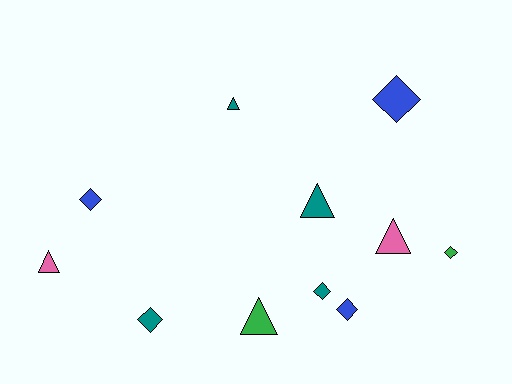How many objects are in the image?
There are 11 objects.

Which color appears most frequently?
Teal, with 4 objects.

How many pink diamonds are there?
There are no pink diamonds.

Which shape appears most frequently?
Diamond, with 6 objects.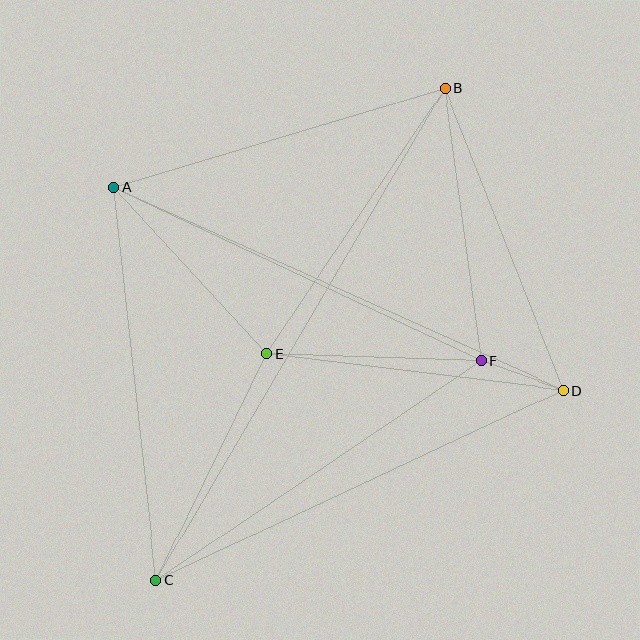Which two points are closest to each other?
Points D and F are closest to each other.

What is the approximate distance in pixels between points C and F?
The distance between C and F is approximately 392 pixels.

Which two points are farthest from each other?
Points B and C are farthest from each other.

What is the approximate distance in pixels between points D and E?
The distance between D and E is approximately 299 pixels.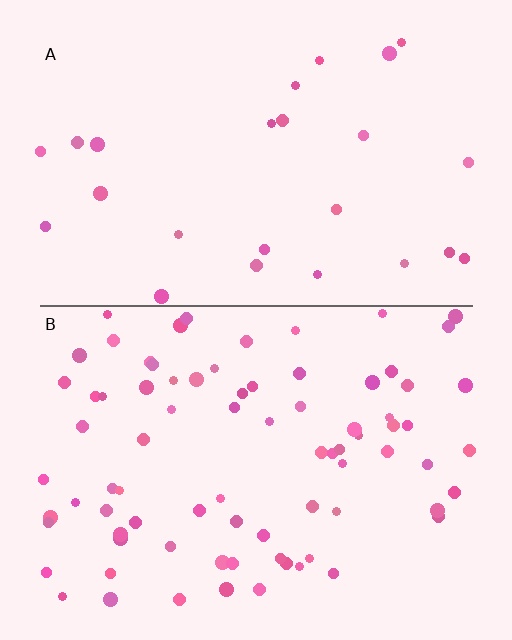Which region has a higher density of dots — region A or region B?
B (the bottom).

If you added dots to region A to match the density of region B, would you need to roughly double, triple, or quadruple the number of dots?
Approximately triple.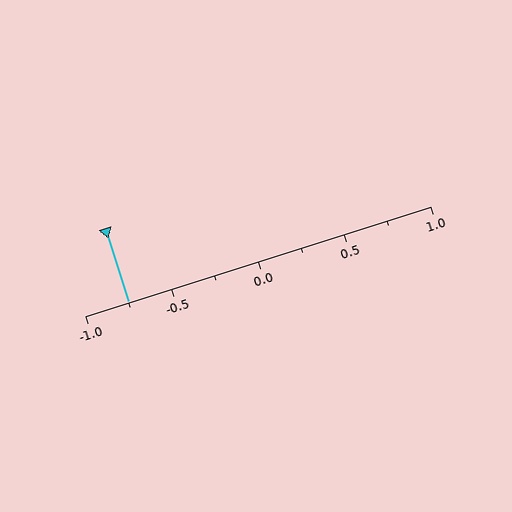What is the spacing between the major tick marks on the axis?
The major ticks are spaced 0.5 apart.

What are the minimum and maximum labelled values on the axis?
The axis runs from -1.0 to 1.0.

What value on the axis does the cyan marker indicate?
The marker indicates approximately -0.75.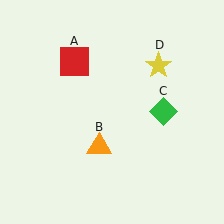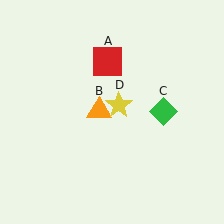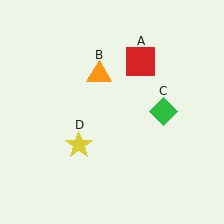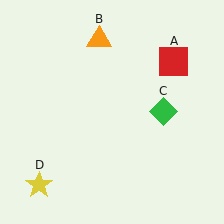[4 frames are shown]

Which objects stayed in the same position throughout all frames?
Green diamond (object C) remained stationary.